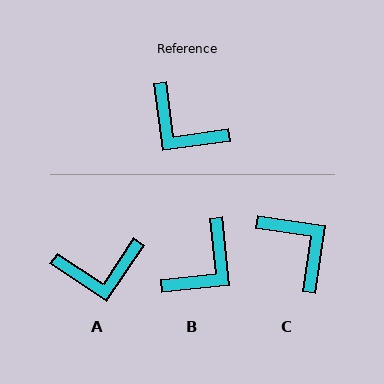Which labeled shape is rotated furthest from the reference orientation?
C, about 164 degrees away.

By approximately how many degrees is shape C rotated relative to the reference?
Approximately 164 degrees counter-clockwise.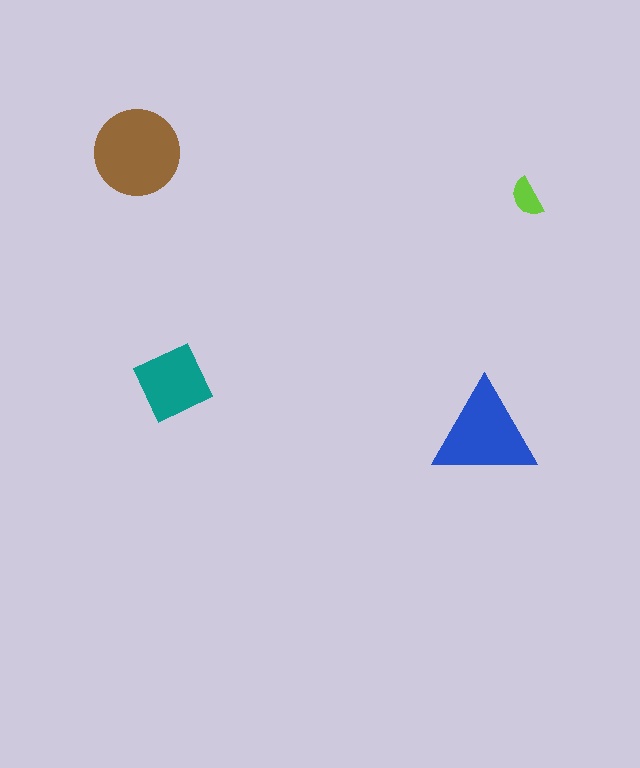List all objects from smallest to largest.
The lime semicircle, the teal diamond, the blue triangle, the brown circle.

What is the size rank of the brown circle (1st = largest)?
1st.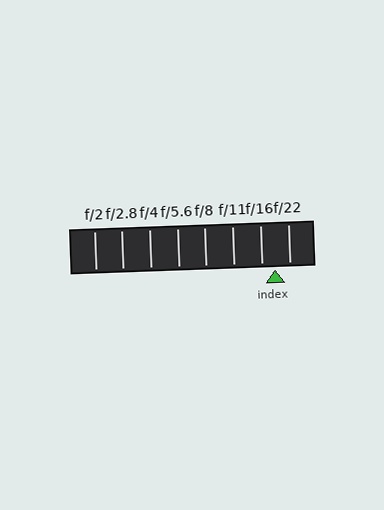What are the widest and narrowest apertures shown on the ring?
The widest aperture shown is f/2 and the narrowest is f/22.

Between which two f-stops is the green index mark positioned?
The index mark is between f/16 and f/22.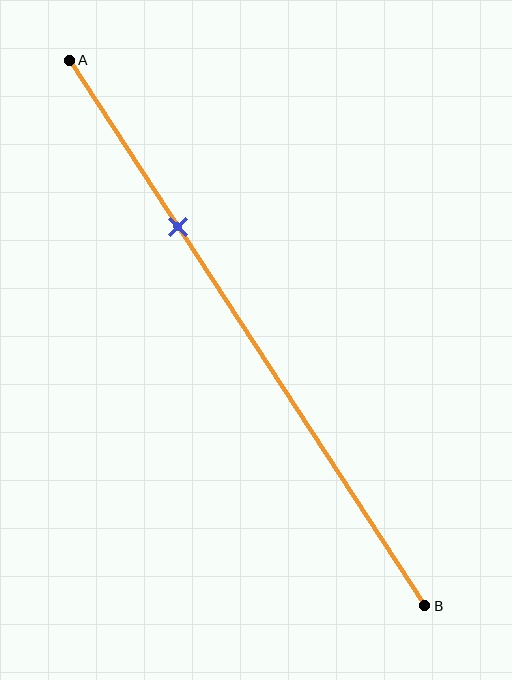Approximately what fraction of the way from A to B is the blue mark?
The blue mark is approximately 30% of the way from A to B.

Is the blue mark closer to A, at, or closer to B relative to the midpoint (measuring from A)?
The blue mark is closer to point A than the midpoint of segment AB.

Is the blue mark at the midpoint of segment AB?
No, the mark is at about 30% from A, not at the 50% midpoint.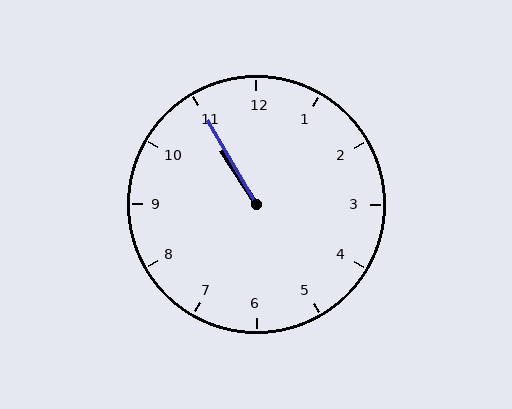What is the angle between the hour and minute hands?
Approximately 2 degrees.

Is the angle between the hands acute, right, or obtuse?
It is acute.